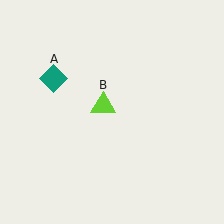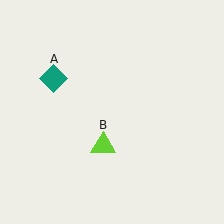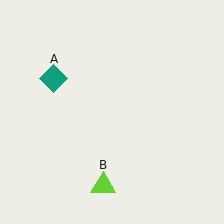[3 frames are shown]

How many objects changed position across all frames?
1 object changed position: lime triangle (object B).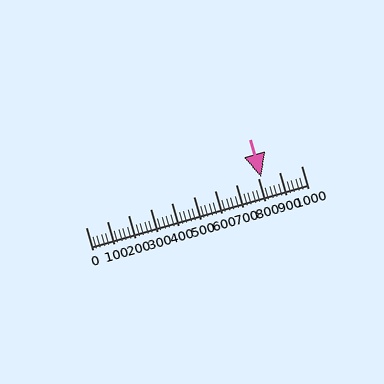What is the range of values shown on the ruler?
The ruler shows values from 0 to 1000.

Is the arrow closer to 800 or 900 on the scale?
The arrow is closer to 800.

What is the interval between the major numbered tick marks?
The major tick marks are spaced 100 units apart.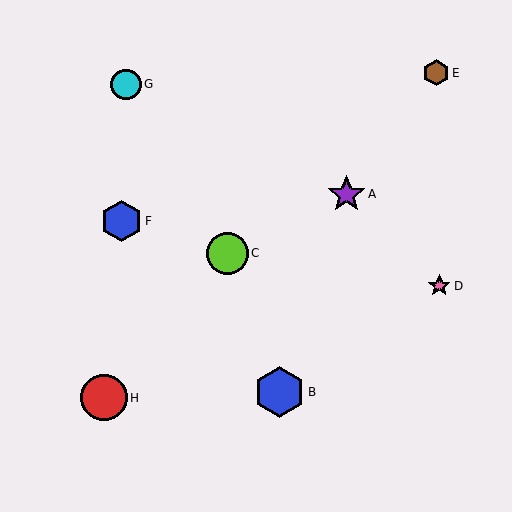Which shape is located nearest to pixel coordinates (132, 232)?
The blue hexagon (labeled F) at (122, 221) is nearest to that location.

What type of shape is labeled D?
Shape D is a pink star.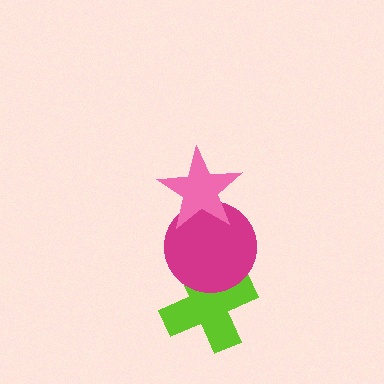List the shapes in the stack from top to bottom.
From top to bottom: the pink star, the magenta circle, the lime cross.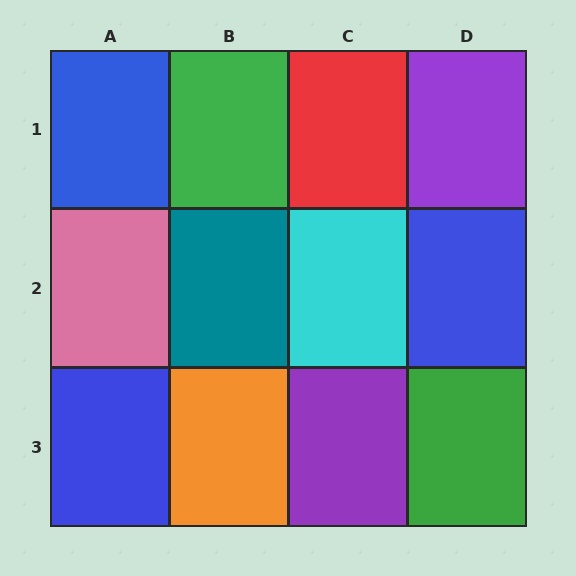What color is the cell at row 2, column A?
Pink.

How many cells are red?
1 cell is red.